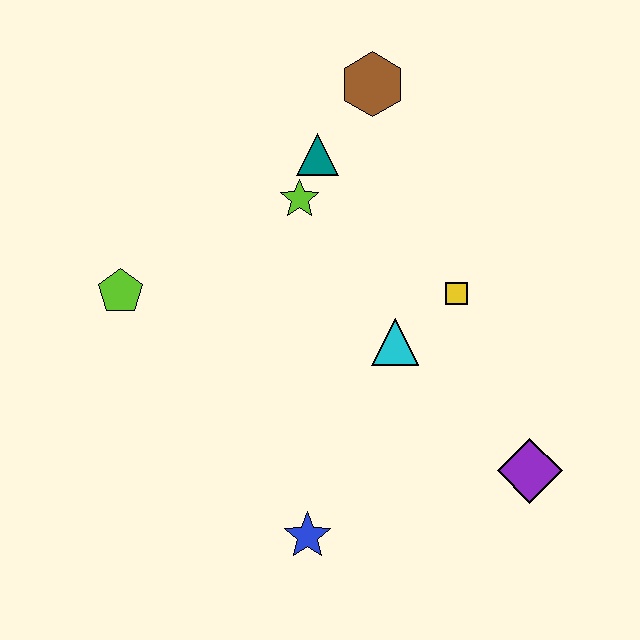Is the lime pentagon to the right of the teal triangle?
No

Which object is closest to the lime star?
The teal triangle is closest to the lime star.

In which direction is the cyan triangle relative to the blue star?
The cyan triangle is above the blue star.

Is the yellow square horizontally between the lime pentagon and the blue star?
No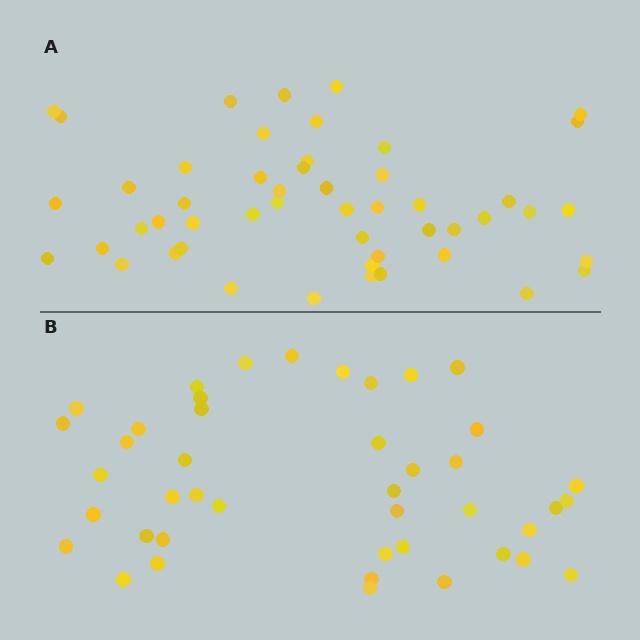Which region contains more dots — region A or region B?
Region A (the top region) has more dots.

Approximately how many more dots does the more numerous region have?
Region A has roughly 8 or so more dots than region B.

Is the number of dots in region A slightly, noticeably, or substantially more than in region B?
Region A has only slightly more — the two regions are fairly close. The ratio is roughly 1.2 to 1.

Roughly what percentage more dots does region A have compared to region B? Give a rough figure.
About 15% more.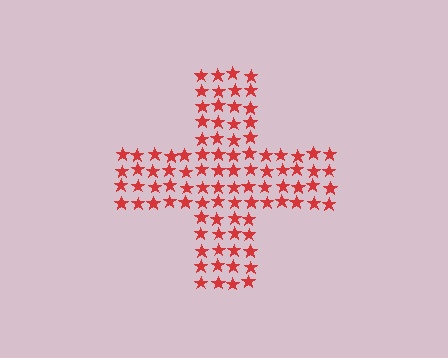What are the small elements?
The small elements are stars.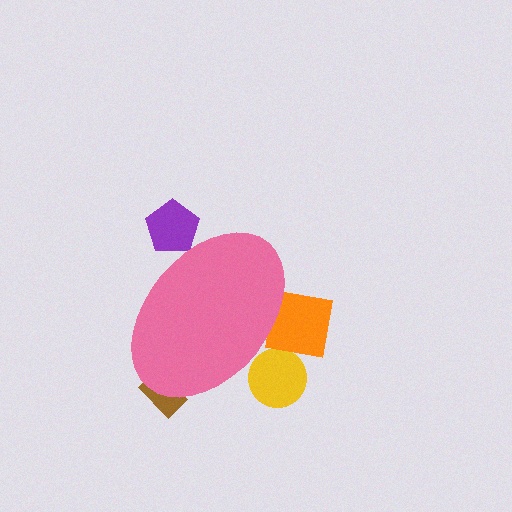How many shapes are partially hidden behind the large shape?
4 shapes are partially hidden.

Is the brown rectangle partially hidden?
Yes, the brown rectangle is partially hidden behind the pink ellipse.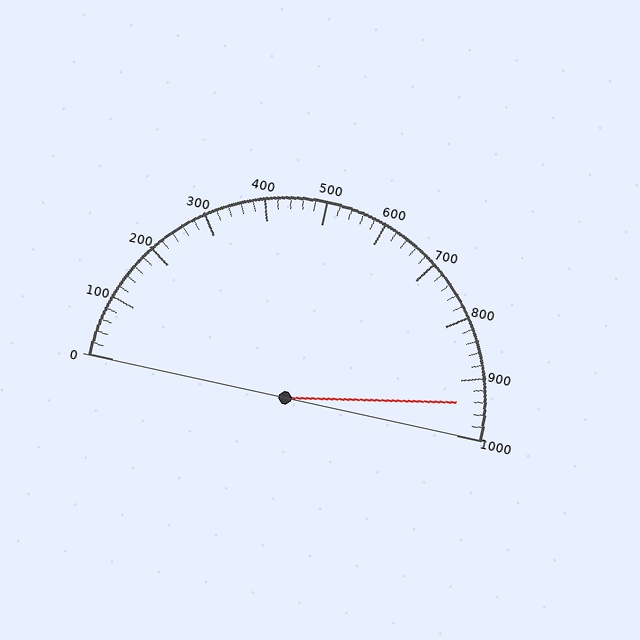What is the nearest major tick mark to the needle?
The nearest major tick mark is 900.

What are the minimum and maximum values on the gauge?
The gauge ranges from 0 to 1000.